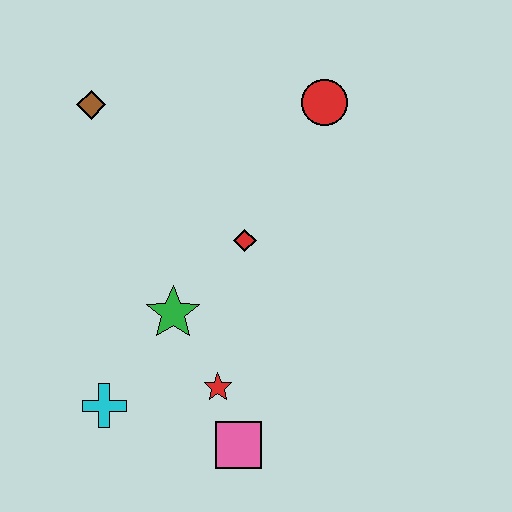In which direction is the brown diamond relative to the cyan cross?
The brown diamond is above the cyan cross.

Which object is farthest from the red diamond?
The cyan cross is farthest from the red diamond.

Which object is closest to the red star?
The pink square is closest to the red star.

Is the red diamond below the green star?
No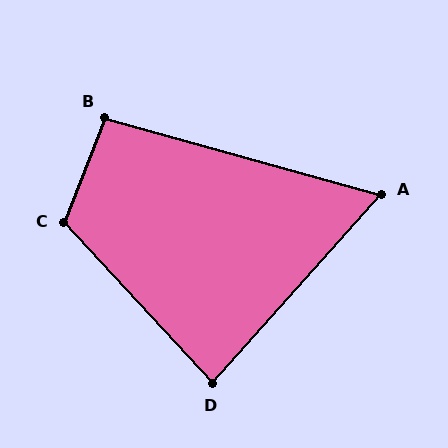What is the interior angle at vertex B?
Approximately 96 degrees (obtuse).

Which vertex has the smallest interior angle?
A, at approximately 64 degrees.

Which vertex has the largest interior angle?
C, at approximately 116 degrees.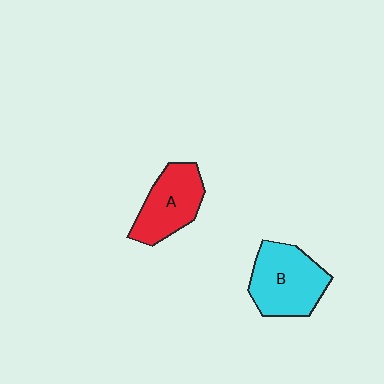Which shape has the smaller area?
Shape A (red).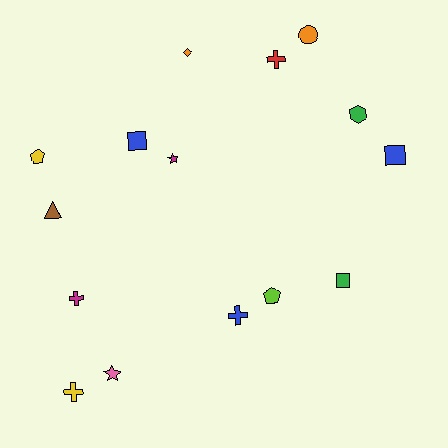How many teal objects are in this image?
There are no teal objects.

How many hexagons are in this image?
There is 1 hexagon.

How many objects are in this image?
There are 15 objects.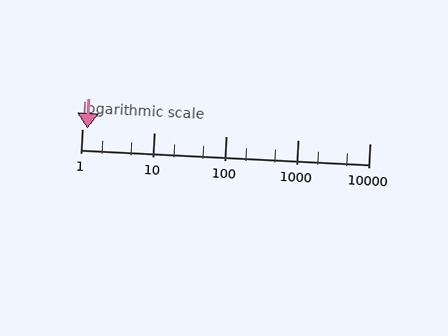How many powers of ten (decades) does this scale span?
The scale spans 4 decades, from 1 to 10000.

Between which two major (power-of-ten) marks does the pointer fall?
The pointer is between 1 and 10.